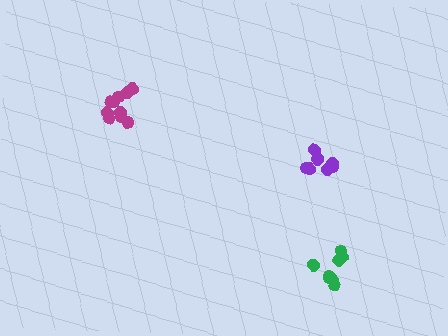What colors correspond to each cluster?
The clusters are colored: magenta, purple, green.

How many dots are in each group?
Group 1: 10 dots, Group 2: 7 dots, Group 3: 8 dots (25 total).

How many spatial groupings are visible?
There are 3 spatial groupings.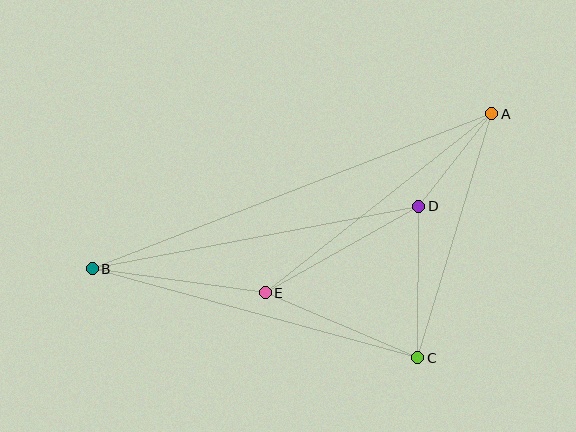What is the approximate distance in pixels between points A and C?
The distance between A and C is approximately 255 pixels.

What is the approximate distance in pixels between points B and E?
The distance between B and E is approximately 175 pixels.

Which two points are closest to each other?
Points A and D are closest to each other.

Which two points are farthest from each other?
Points A and B are farthest from each other.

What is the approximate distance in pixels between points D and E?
The distance between D and E is approximately 176 pixels.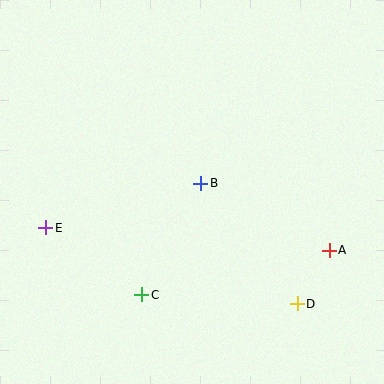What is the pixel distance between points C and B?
The distance between C and B is 126 pixels.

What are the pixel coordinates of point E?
Point E is at (46, 228).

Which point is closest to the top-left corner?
Point E is closest to the top-left corner.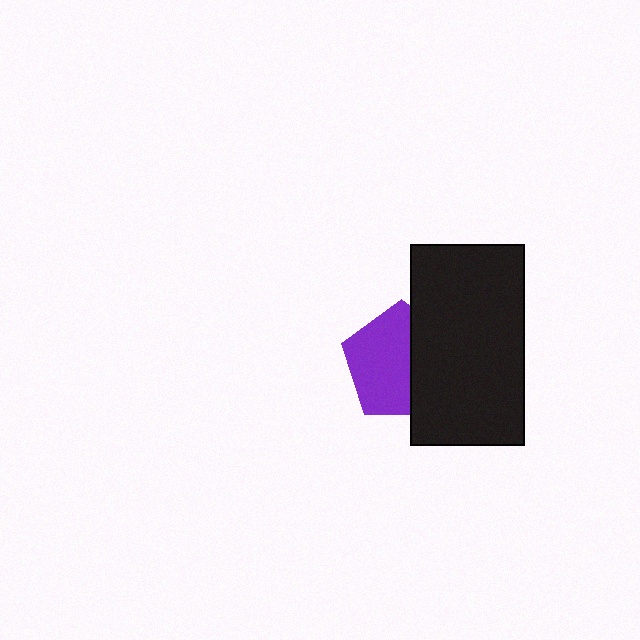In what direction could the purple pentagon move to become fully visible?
The purple pentagon could move left. That would shift it out from behind the black rectangle entirely.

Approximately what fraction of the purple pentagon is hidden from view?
Roughly 41% of the purple pentagon is hidden behind the black rectangle.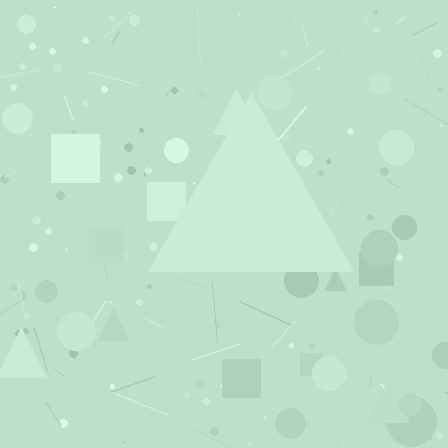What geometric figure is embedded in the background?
A triangle is embedded in the background.